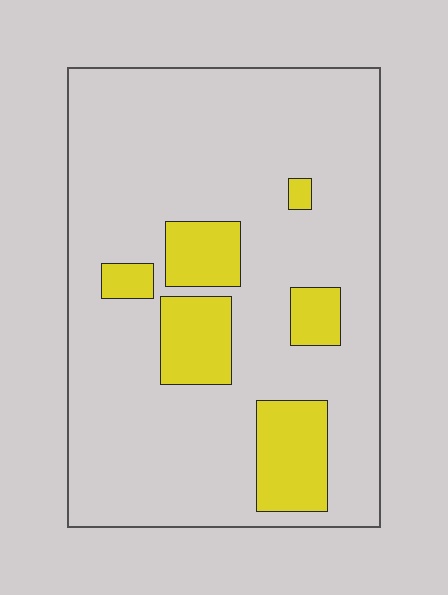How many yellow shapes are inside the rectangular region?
6.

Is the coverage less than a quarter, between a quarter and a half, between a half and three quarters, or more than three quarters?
Less than a quarter.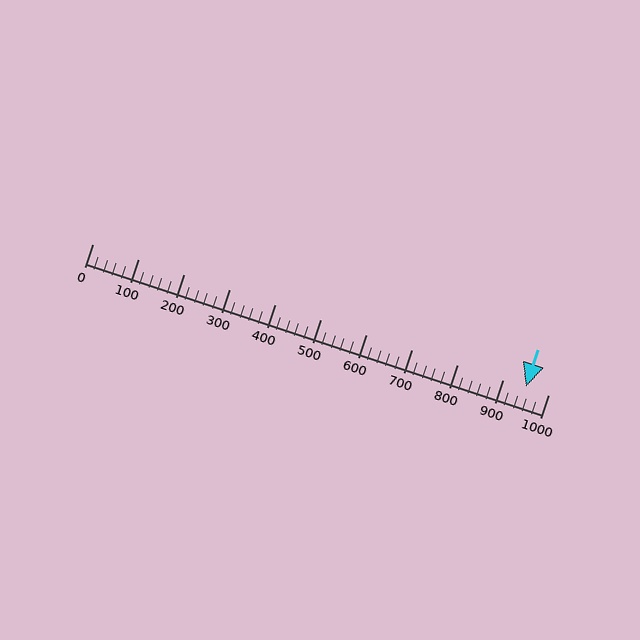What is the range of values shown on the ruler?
The ruler shows values from 0 to 1000.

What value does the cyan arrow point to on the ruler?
The cyan arrow points to approximately 952.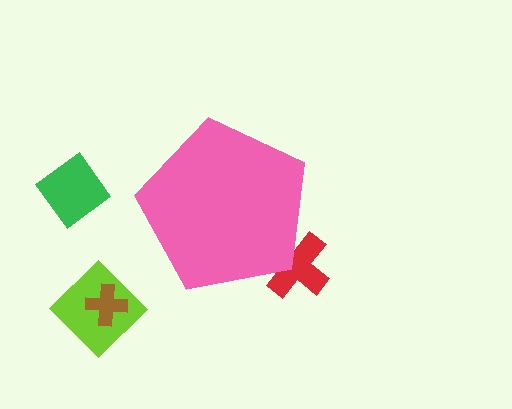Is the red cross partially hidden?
Yes, the red cross is partially hidden behind the pink pentagon.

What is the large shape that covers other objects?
A pink pentagon.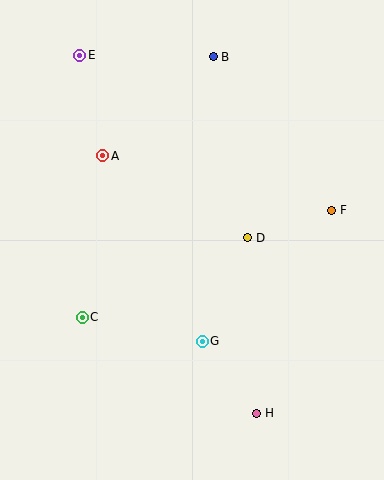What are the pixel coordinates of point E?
Point E is at (80, 55).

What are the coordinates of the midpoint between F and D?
The midpoint between F and D is at (290, 224).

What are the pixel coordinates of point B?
Point B is at (213, 57).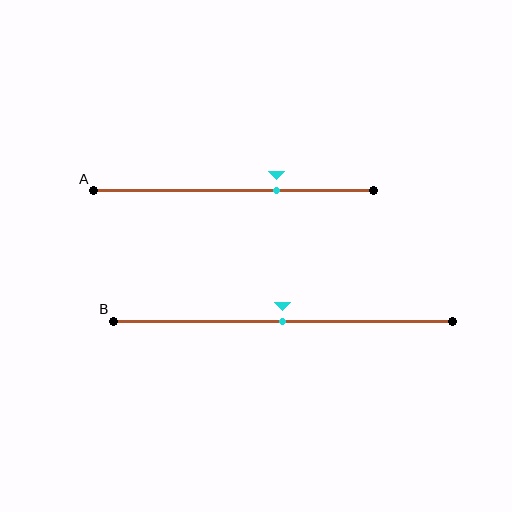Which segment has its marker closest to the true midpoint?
Segment B has its marker closest to the true midpoint.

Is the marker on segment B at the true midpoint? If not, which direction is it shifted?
Yes, the marker on segment B is at the true midpoint.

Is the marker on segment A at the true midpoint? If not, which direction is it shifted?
No, the marker on segment A is shifted to the right by about 15% of the segment length.